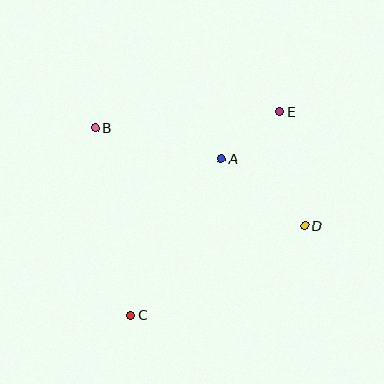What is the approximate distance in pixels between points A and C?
The distance between A and C is approximately 181 pixels.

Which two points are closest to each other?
Points A and E are closest to each other.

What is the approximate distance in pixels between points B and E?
The distance between B and E is approximately 185 pixels.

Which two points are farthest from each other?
Points C and E are farthest from each other.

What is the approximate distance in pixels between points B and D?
The distance between B and D is approximately 231 pixels.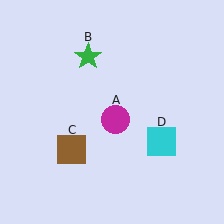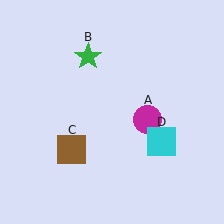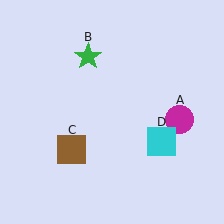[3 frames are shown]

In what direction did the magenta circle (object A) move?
The magenta circle (object A) moved right.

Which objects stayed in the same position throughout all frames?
Green star (object B) and brown square (object C) and cyan square (object D) remained stationary.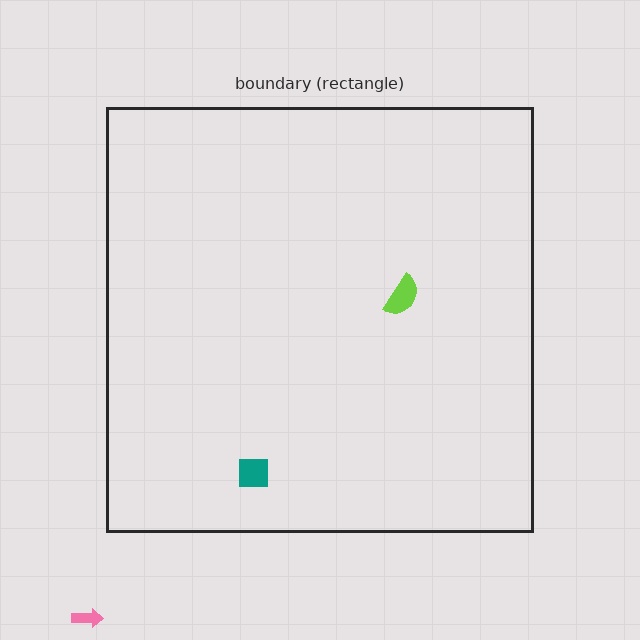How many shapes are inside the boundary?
2 inside, 1 outside.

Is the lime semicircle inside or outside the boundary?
Inside.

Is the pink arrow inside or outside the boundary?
Outside.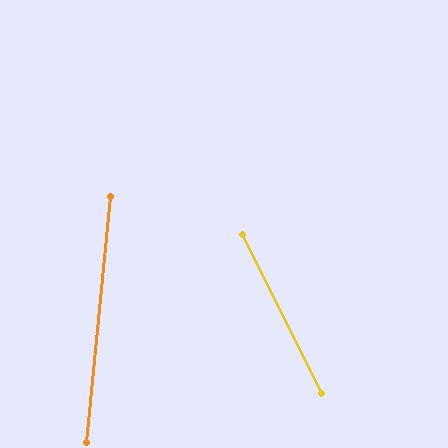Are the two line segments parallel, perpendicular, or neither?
Neither parallel nor perpendicular — they differ by about 32°.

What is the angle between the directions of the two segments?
Approximately 32 degrees.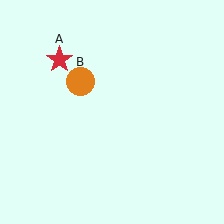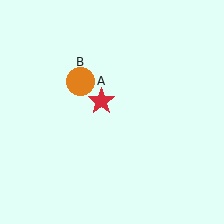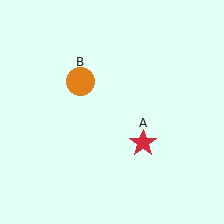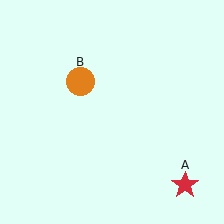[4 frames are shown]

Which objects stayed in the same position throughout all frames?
Orange circle (object B) remained stationary.